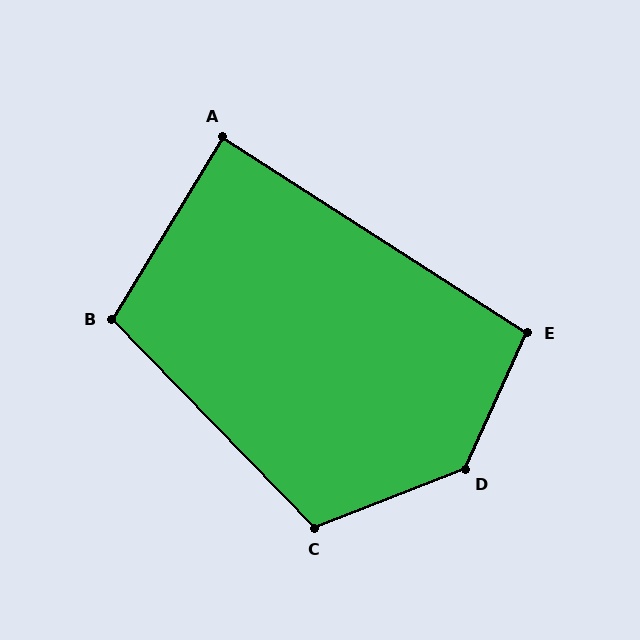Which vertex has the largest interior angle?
D, at approximately 136 degrees.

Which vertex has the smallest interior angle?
A, at approximately 88 degrees.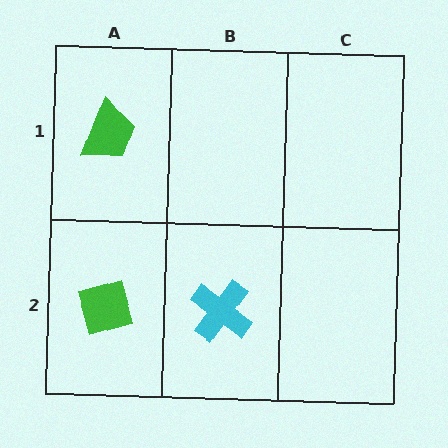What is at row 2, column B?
A cyan cross.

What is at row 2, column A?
A green diamond.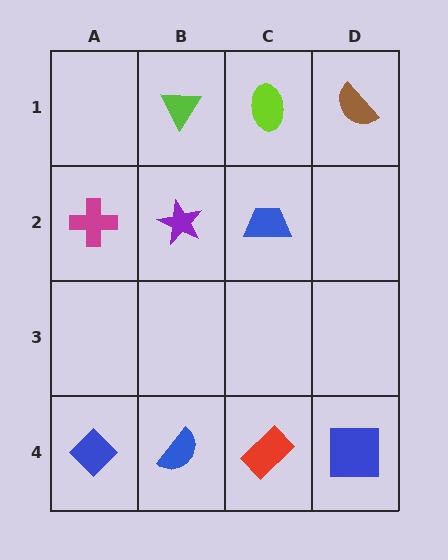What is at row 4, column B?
A blue semicircle.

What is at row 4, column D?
A blue square.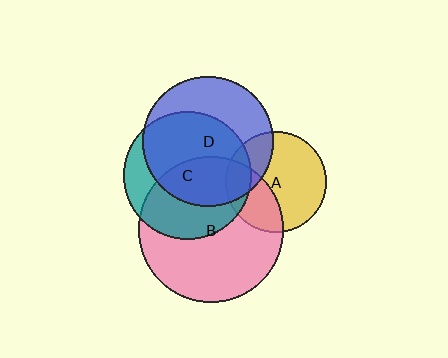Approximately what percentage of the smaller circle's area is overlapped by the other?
Approximately 15%.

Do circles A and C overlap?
Yes.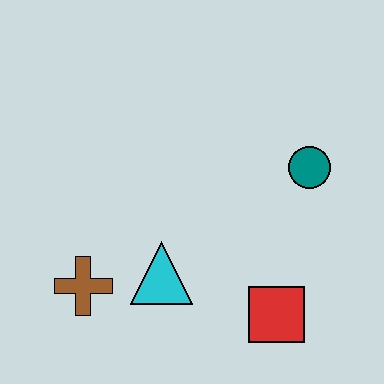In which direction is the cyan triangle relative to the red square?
The cyan triangle is to the left of the red square.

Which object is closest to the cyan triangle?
The brown cross is closest to the cyan triangle.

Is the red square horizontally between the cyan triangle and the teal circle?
Yes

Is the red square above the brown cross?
No